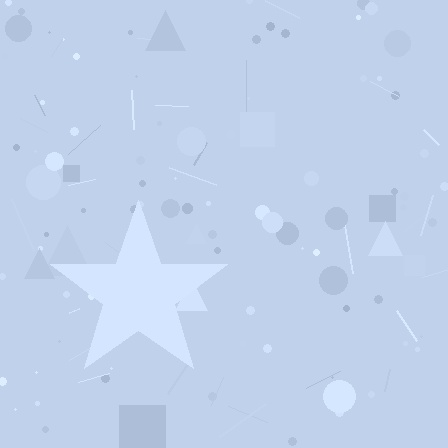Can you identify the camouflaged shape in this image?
The camouflaged shape is a star.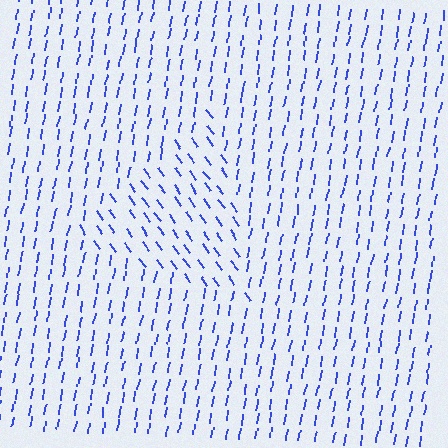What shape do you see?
I see a triangle.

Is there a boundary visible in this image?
Yes, there is a texture boundary formed by a change in line orientation.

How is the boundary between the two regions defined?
The boundary is defined purely by a change in line orientation (approximately 45 degrees difference). All lines are the same color and thickness.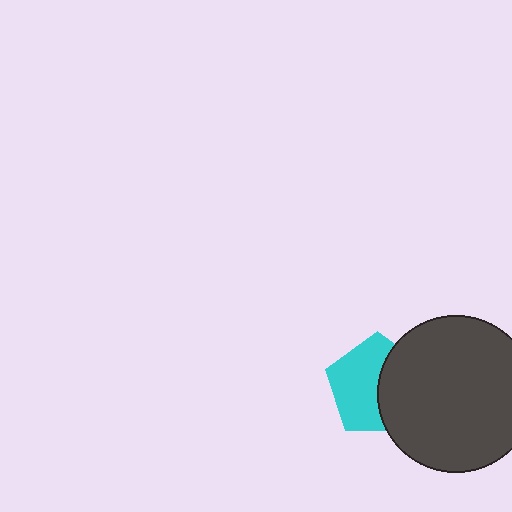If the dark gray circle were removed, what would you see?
You would see the complete cyan pentagon.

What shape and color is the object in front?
The object in front is a dark gray circle.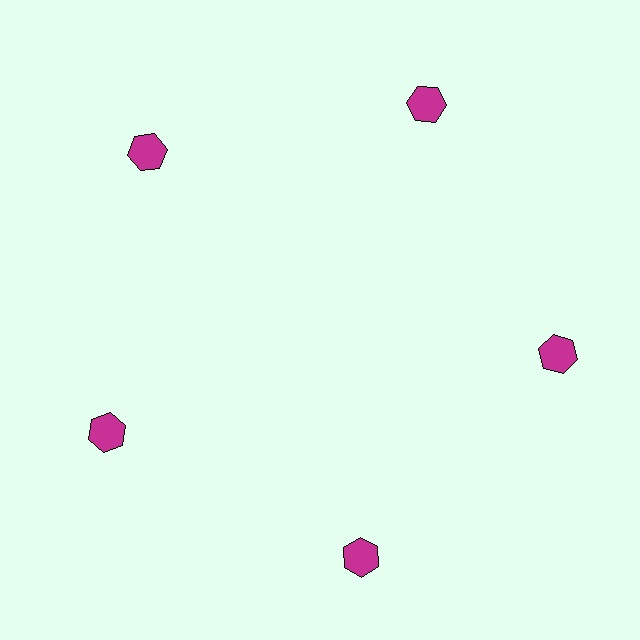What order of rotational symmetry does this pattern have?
This pattern has 5-fold rotational symmetry.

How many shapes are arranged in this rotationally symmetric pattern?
There are 5 shapes, arranged in 5 groups of 1.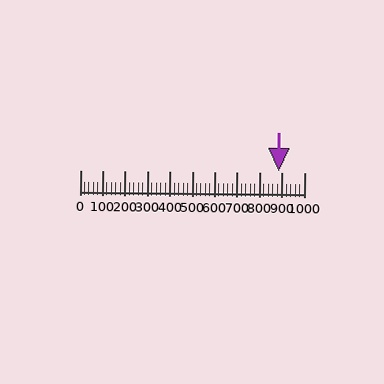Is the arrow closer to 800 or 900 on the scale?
The arrow is closer to 900.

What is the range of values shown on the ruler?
The ruler shows values from 0 to 1000.